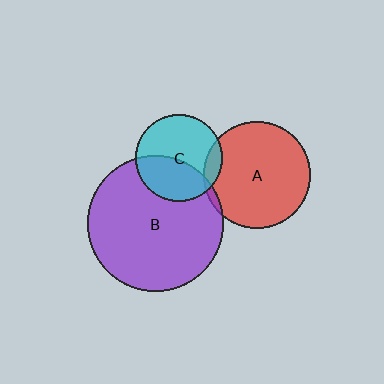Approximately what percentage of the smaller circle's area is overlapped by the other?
Approximately 5%.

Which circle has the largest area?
Circle B (purple).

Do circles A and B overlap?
Yes.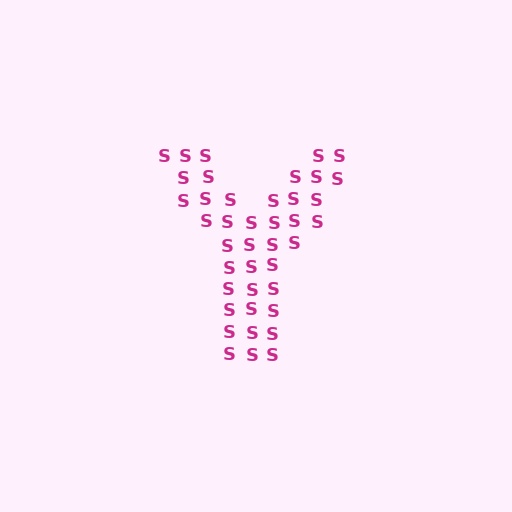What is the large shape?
The large shape is the letter Y.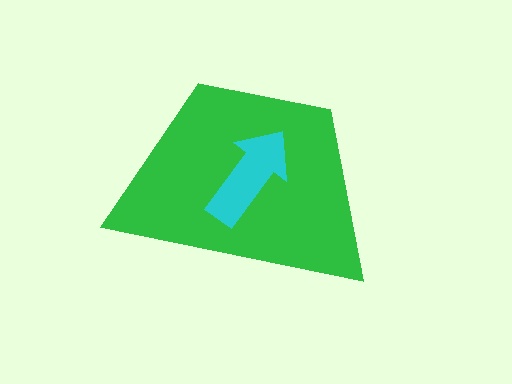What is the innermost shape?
The cyan arrow.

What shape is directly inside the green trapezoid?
The cyan arrow.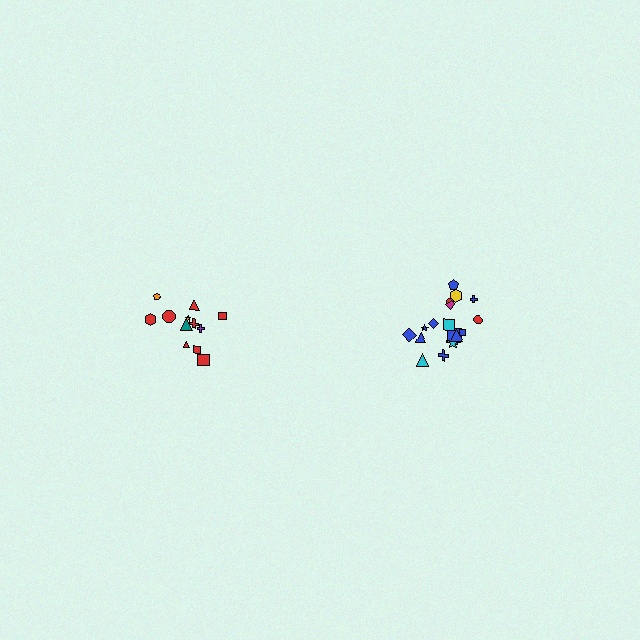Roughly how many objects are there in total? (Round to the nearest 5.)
Roughly 30 objects in total.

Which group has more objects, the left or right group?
The right group.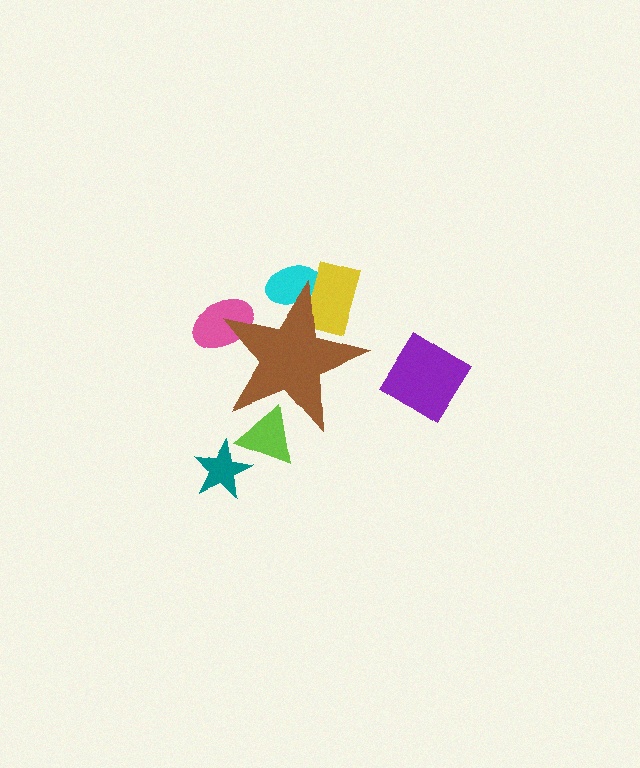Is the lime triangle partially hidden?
Yes, the lime triangle is partially hidden behind the brown star.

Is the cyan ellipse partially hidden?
Yes, the cyan ellipse is partially hidden behind the brown star.